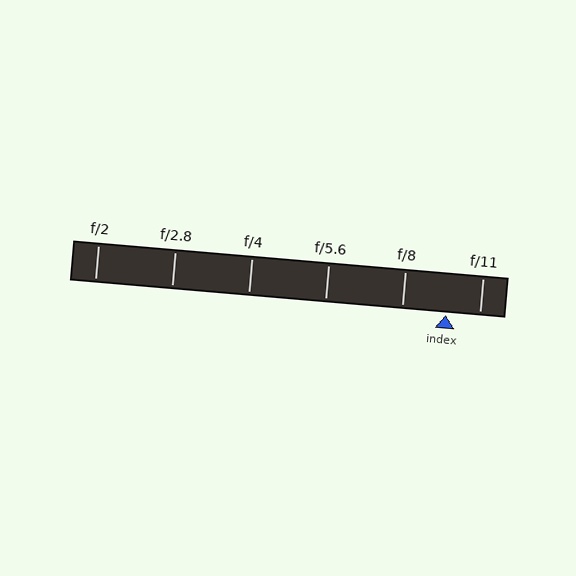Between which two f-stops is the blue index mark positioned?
The index mark is between f/8 and f/11.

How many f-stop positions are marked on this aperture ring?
There are 6 f-stop positions marked.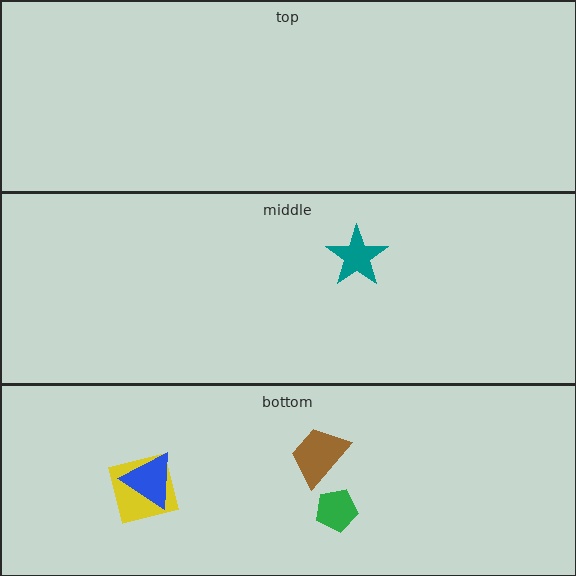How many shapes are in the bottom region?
4.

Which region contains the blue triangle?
The bottom region.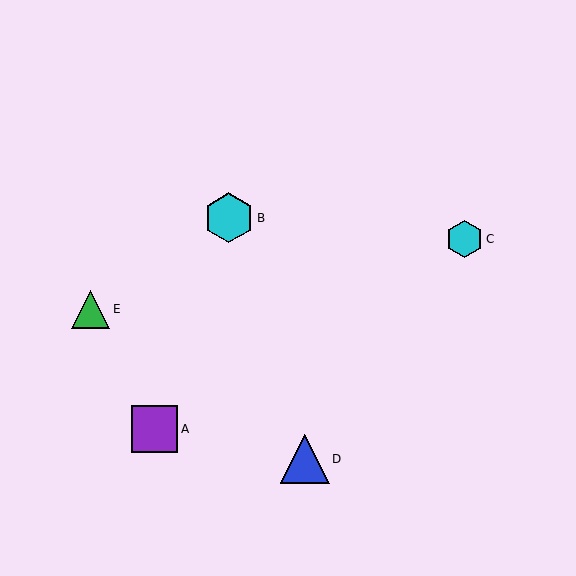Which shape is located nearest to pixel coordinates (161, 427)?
The purple square (labeled A) at (155, 429) is nearest to that location.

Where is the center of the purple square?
The center of the purple square is at (155, 429).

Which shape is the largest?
The cyan hexagon (labeled B) is the largest.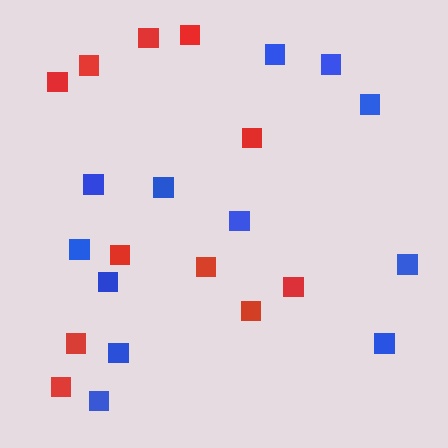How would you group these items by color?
There are 2 groups: one group of red squares (11) and one group of blue squares (12).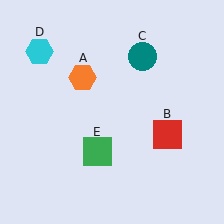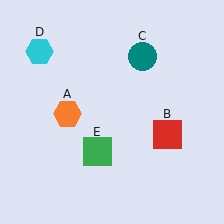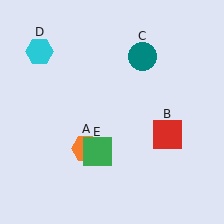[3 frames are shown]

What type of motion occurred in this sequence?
The orange hexagon (object A) rotated counterclockwise around the center of the scene.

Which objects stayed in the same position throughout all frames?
Red square (object B) and teal circle (object C) and cyan hexagon (object D) and green square (object E) remained stationary.